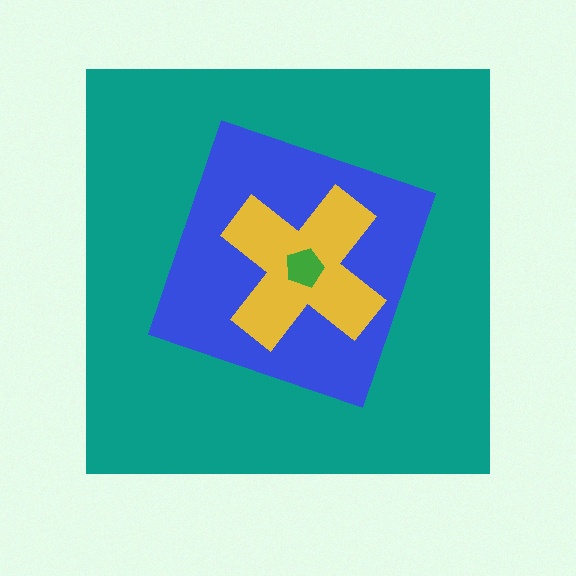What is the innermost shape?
The green pentagon.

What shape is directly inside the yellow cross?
The green pentagon.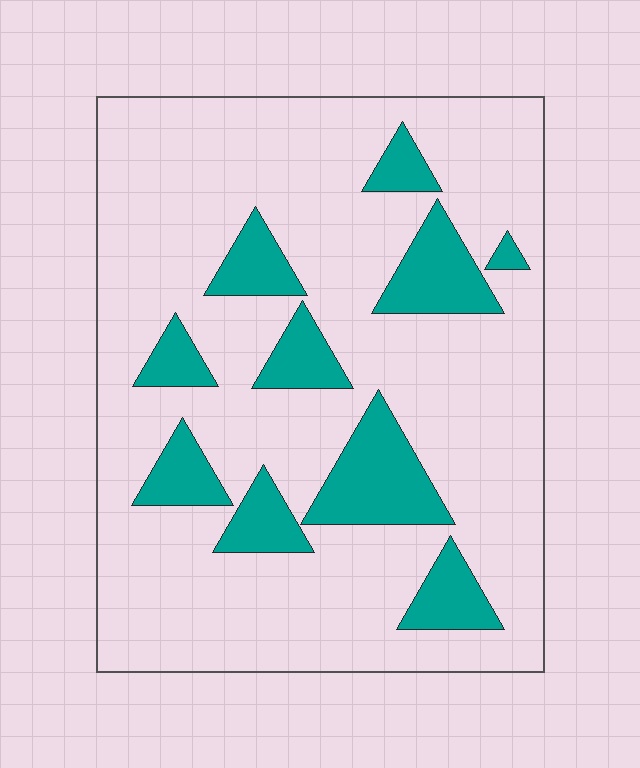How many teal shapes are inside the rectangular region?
10.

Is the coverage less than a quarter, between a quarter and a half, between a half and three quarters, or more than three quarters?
Less than a quarter.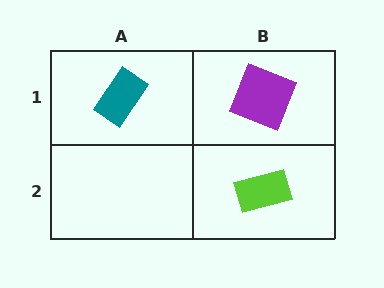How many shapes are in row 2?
1 shape.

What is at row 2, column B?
A lime rectangle.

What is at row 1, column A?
A teal rectangle.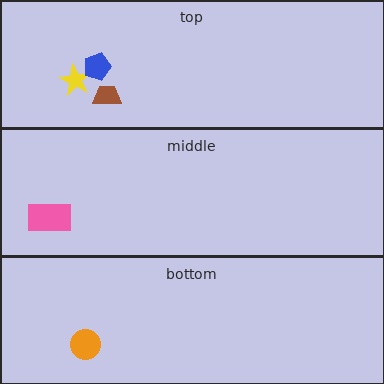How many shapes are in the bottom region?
1.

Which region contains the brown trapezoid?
The top region.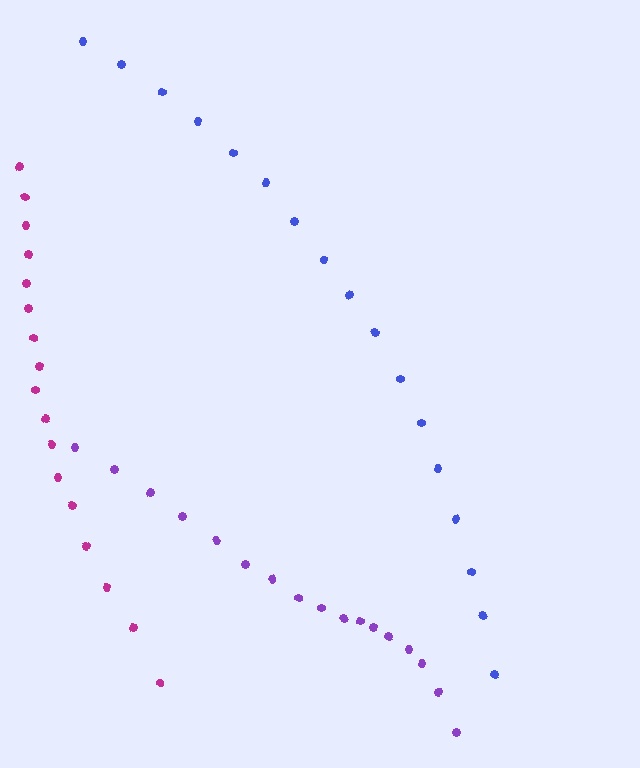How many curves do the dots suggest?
There are 3 distinct paths.